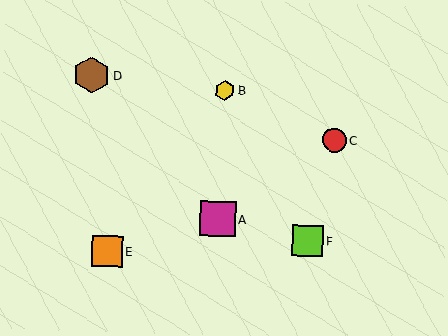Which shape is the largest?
The brown hexagon (labeled D) is the largest.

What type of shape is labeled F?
Shape F is a lime square.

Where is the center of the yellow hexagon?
The center of the yellow hexagon is at (225, 90).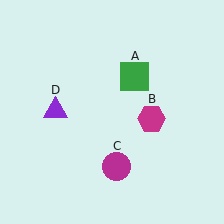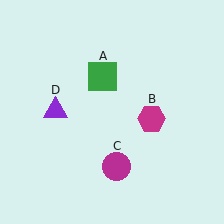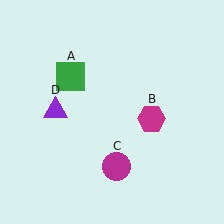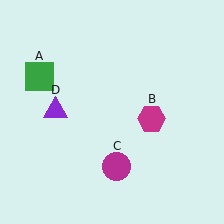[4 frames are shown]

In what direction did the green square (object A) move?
The green square (object A) moved left.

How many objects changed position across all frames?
1 object changed position: green square (object A).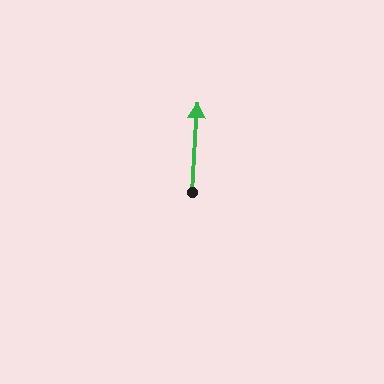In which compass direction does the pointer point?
North.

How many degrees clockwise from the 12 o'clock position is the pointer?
Approximately 4 degrees.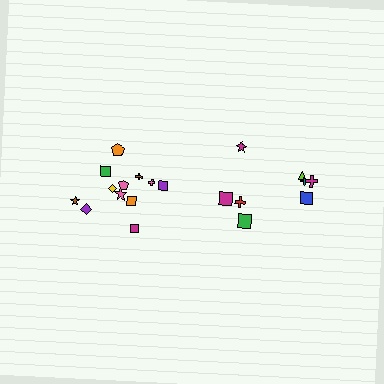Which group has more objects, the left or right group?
The left group.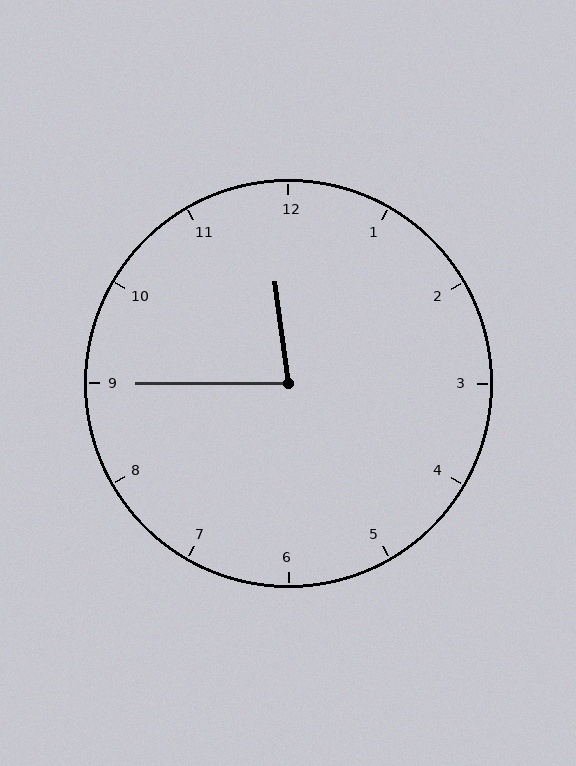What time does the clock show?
11:45.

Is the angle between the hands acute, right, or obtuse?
It is acute.